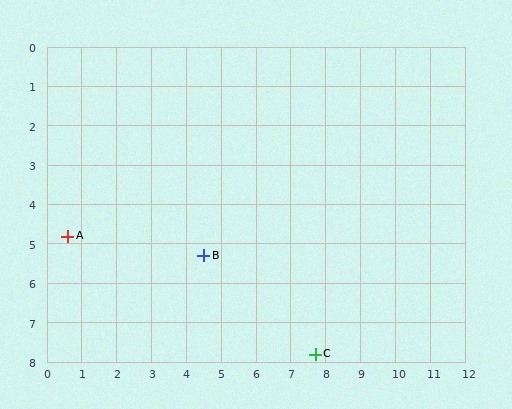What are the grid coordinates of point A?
Point A is at approximately (0.6, 4.8).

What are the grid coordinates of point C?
Point C is at approximately (7.7, 7.8).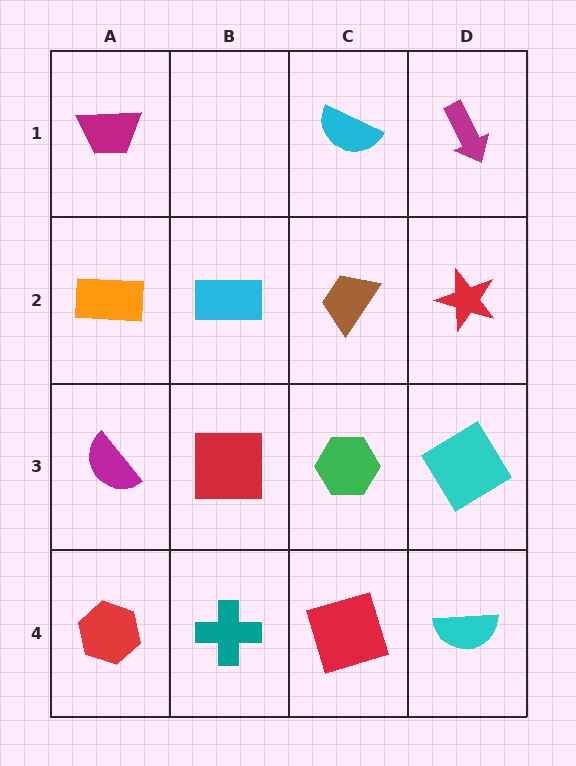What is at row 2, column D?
A red star.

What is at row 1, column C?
A cyan semicircle.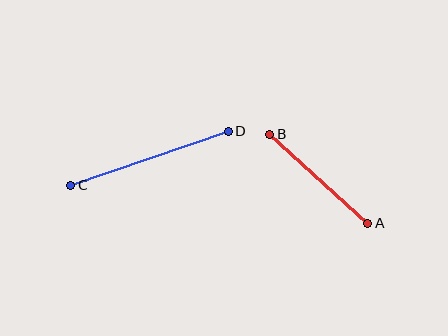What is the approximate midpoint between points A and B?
The midpoint is at approximately (319, 179) pixels.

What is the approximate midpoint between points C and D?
The midpoint is at approximately (149, 158) pixels.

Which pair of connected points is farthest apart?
Points C and D are farthest apart.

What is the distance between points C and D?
The distance is approximately 166 pixels.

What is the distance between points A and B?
The distance is approximately 132 pixels.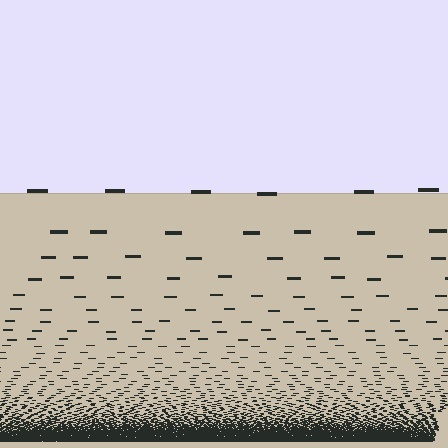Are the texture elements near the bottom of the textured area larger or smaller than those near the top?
Smaller. The gradient is inverted — elements near the bottom are smaller and denser.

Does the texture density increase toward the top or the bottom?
Density increases toward the bottom.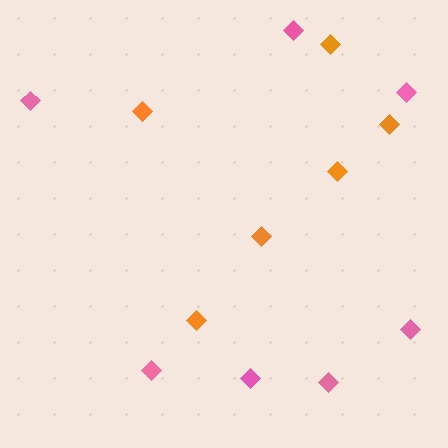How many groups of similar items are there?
There are 2 groups: one group of pink diamonds (7) and one group of orange diamonds (6).